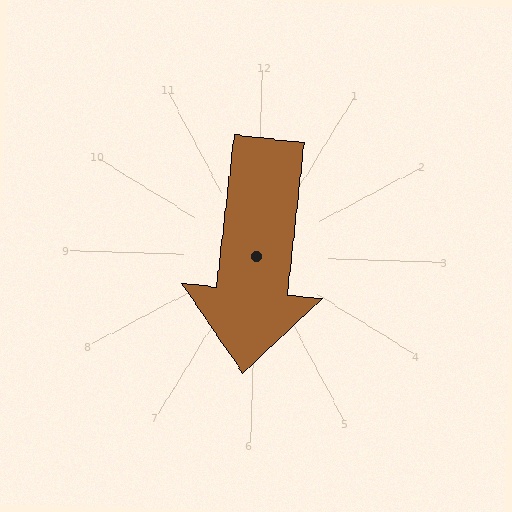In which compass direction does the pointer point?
South.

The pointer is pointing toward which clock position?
Roughly 6 o'clock.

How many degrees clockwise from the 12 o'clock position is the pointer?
Approximately 185 degrees.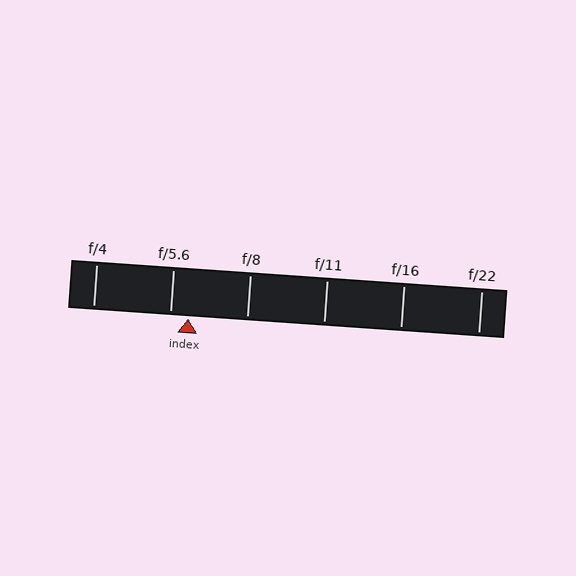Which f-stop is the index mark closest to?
The index mark is closest to f/5.6.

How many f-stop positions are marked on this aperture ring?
There are 6 f-stop positions marked.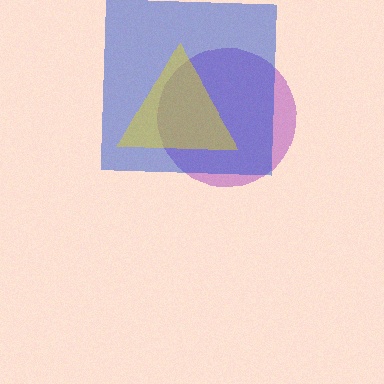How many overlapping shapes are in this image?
There are 3 overlapping shapes in the image.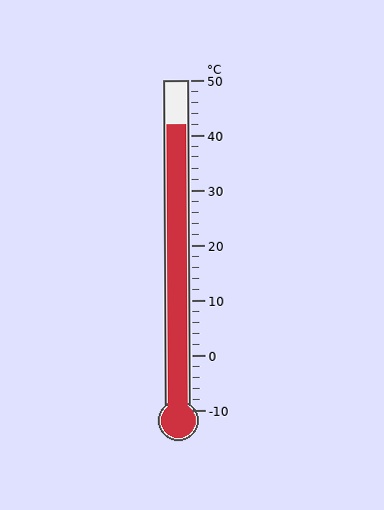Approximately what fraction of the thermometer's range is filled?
The thermometer is filled to approximately 85% of its range.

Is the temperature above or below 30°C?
The temperature is above 30°C.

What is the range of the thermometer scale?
The thermometer scale ranges from -10°C to 50°C.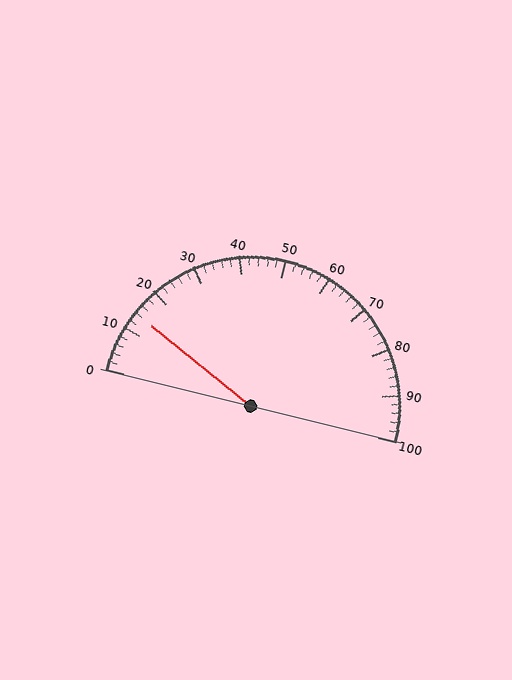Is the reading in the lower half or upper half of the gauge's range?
The reading is in the lower half of the range (0 to 100).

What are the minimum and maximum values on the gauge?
The gauge ranges from 0 to 100.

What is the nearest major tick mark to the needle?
The nearest major tick mark is 10.